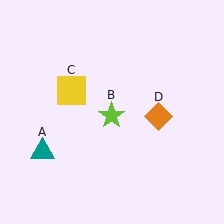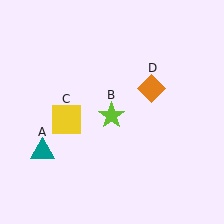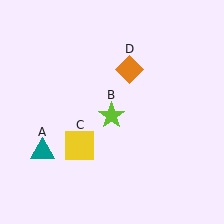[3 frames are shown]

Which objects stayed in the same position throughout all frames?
Teal triangle (object A) and lime star (object B) remained stationary.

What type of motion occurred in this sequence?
The yellow square (object C), orange diamond (object D) rotated counterclockwise around the center of the scene.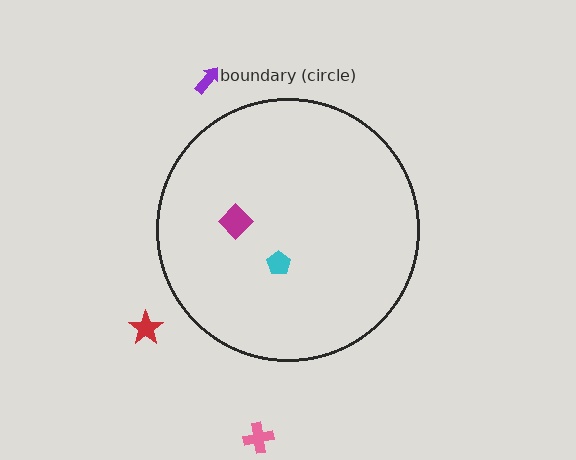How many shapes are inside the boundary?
2 inside, 3 outside.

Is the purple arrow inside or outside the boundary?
Outside.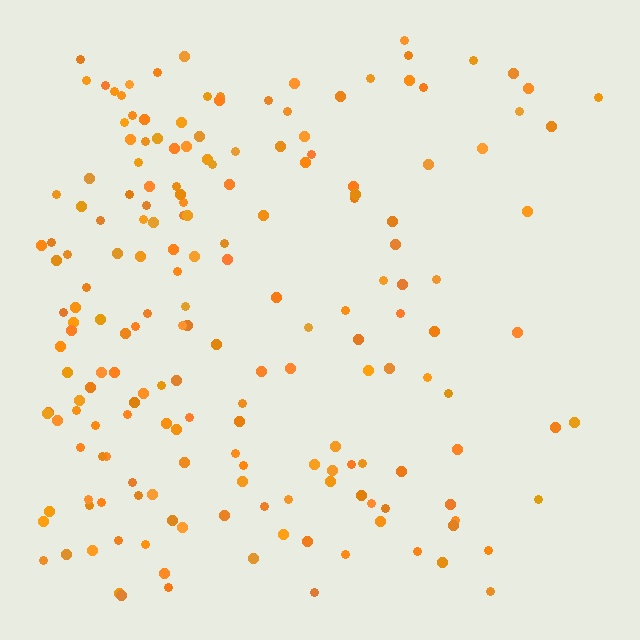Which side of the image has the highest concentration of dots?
The left.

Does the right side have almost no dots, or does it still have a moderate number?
Still a moderate number, just noticeably fewer than the left.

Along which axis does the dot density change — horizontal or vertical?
Horizontal.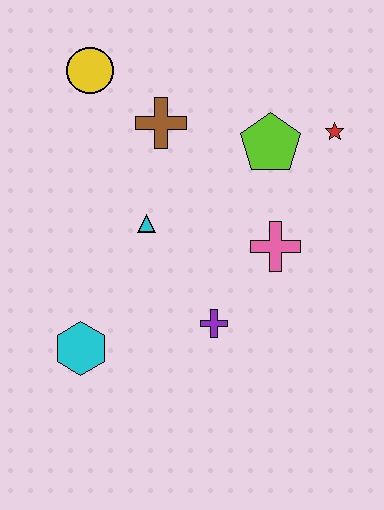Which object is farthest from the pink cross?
The yellow circle is farthest from the pink cross.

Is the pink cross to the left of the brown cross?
No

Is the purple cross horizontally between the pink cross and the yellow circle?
Yes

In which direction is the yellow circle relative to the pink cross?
The yellow circle is to the left of the pink cross.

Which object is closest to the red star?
The lime pentagon is closest to the red star.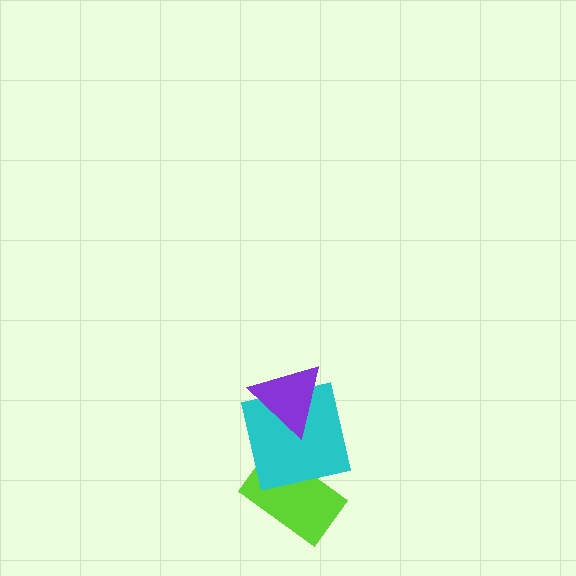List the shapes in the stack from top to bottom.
From top to bottom: the purple triangle, the cyan square, the lime rectangle.